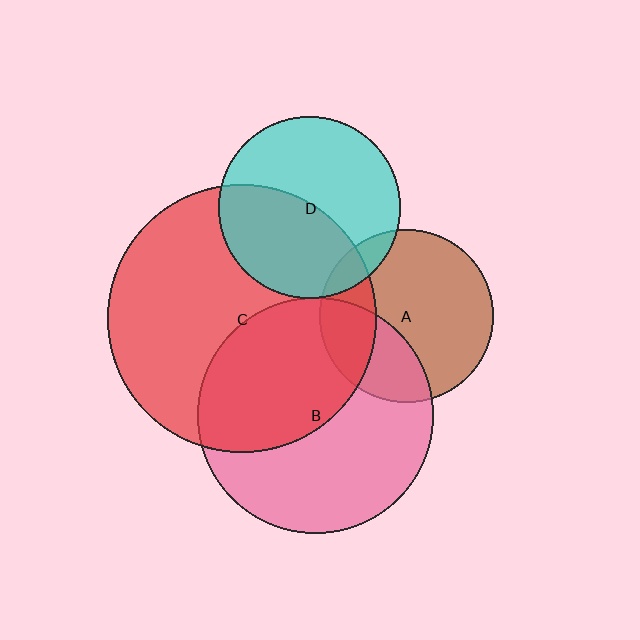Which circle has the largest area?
Circle C (red).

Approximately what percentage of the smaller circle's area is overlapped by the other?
Approximately 25%.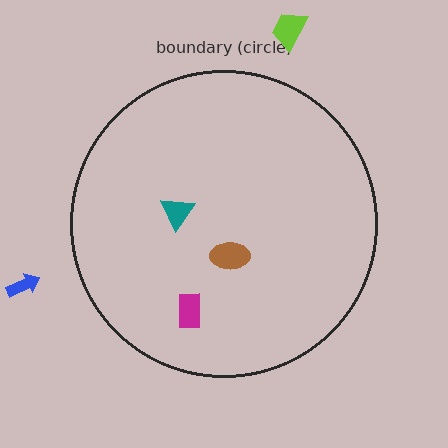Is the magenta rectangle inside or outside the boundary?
Inside.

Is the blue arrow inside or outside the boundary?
Outside.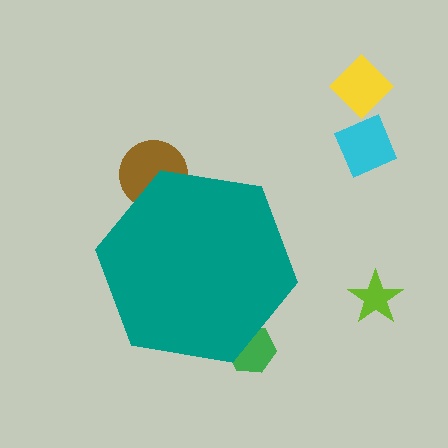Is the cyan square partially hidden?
No, the cyan square is fully visible.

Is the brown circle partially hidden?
Yes, the brown circle is partially hidden behind the teal hexagon.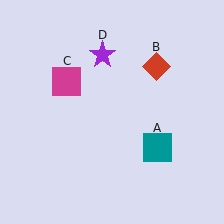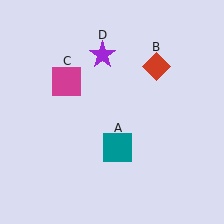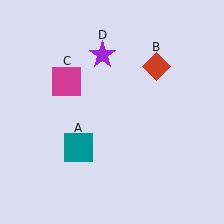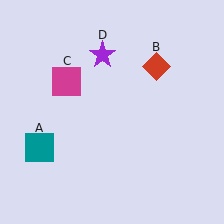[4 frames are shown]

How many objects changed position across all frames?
1 object changed position: teal square (object A).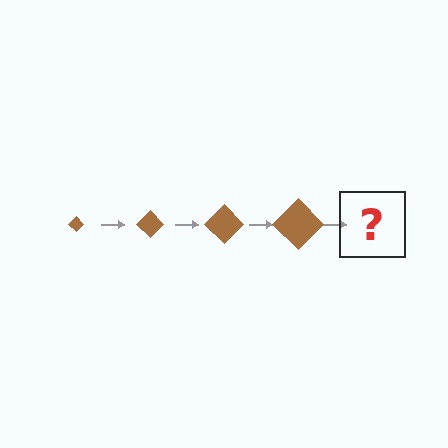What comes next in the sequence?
The next element should be a brown diamond, larger than the previous one.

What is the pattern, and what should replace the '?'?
The pattern is that the diamond gets progressively larger each step. The '?' should be a brown diamond, larger than the previous one.